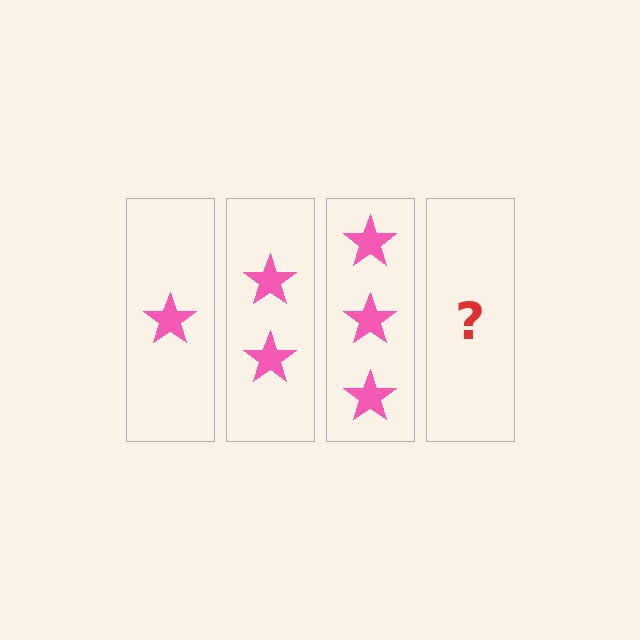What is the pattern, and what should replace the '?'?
The pattern is that each step adds one more star. The '?' should be 4 stars.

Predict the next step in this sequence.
The next step is 4 stars.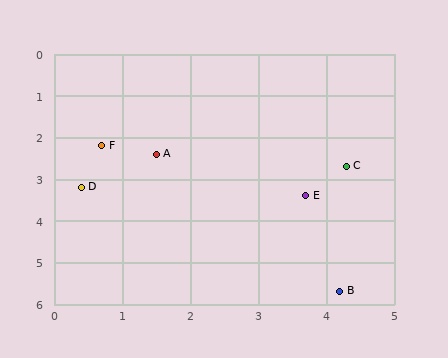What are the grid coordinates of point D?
Point D is at approximately (0.4, 3.2).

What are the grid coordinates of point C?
Point C is at approximately (4.3, 2.7).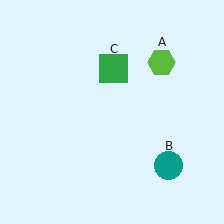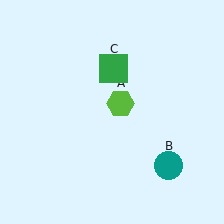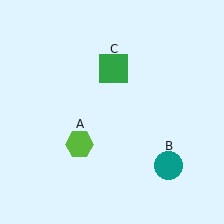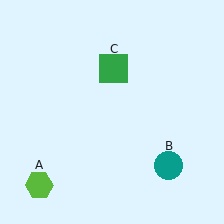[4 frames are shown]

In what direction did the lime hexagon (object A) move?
The lime hexagon (object A) moved down and to the left.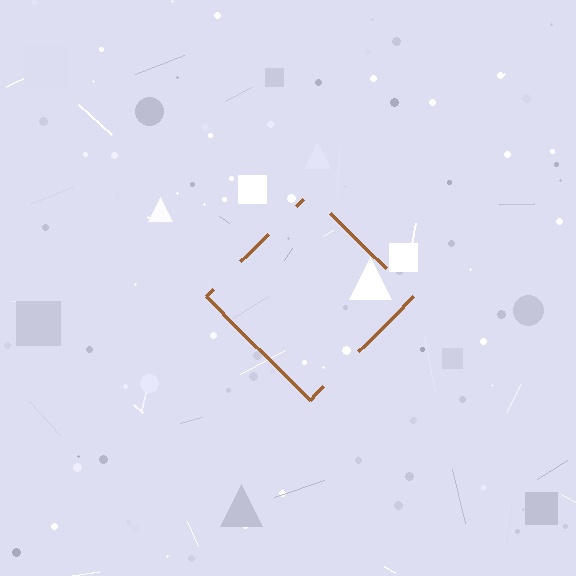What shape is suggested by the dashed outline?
The dashed outline suggests a diamond.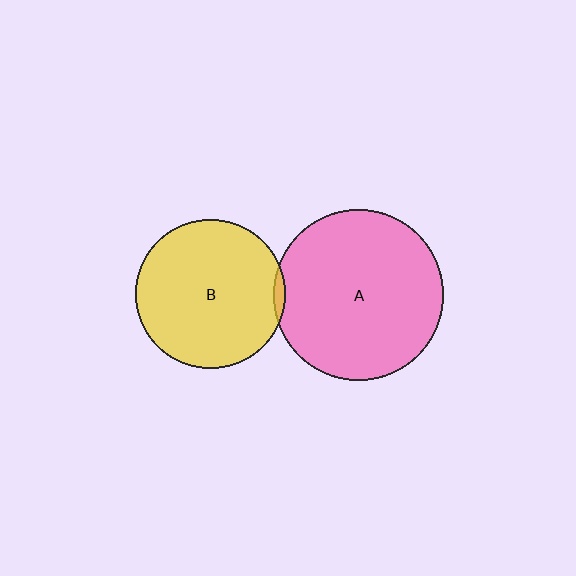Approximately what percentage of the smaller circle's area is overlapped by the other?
Approximately 5%.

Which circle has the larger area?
Circle A (pink).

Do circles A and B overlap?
Yes.